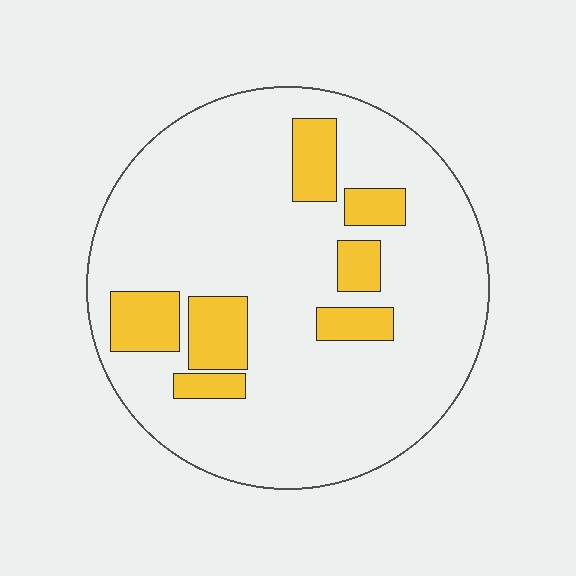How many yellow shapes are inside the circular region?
7.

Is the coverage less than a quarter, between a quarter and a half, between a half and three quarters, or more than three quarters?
Less than a quarter.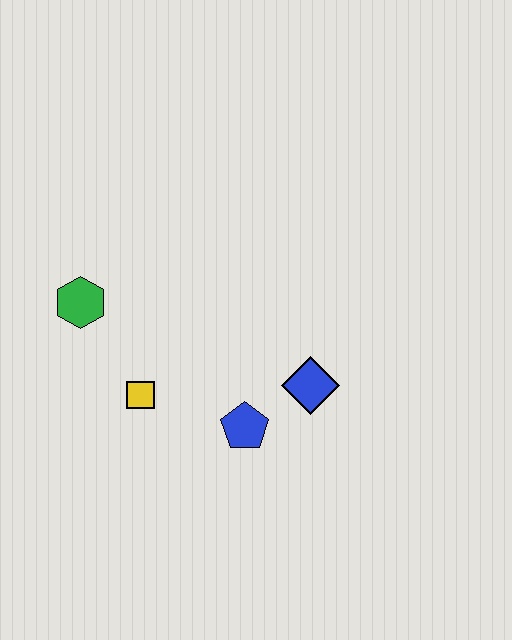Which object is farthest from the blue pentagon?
The green hexagon is farthest from the blue pentagon.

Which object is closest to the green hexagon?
The yellow square is closest to the green hexagon.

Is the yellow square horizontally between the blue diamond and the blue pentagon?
No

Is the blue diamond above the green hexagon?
No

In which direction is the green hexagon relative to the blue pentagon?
The green hexagon is to the left of the blue pentagon.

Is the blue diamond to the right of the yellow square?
Yes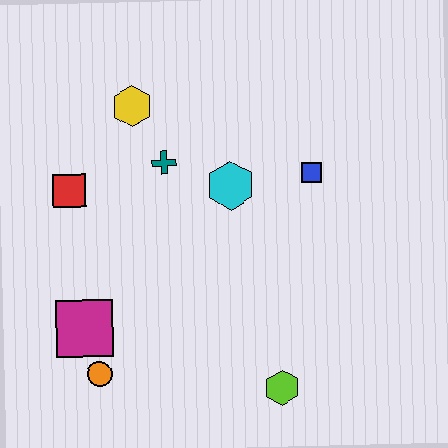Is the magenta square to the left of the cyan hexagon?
Yes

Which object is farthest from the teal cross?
The lime hexagon is farthest from the teal cross.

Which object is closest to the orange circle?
The magenta square is closest to the orange circle.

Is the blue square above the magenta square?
Yes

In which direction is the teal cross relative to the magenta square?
The teal cross is above the magenta square.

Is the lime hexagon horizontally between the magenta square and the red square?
No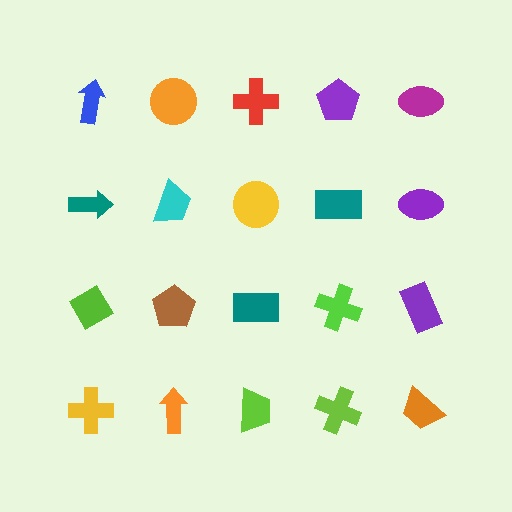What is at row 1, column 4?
A purple pentagon.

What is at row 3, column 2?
A brown pentagon.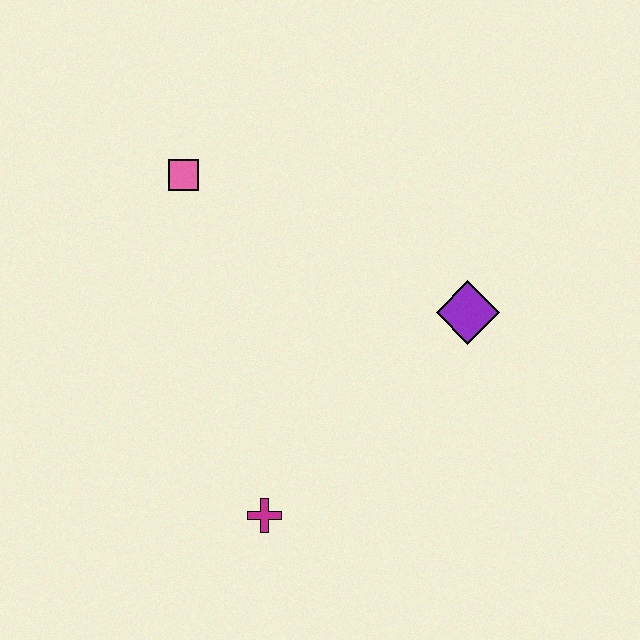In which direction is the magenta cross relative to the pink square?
The magenta cross is below the pink square.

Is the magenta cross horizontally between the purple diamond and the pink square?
Yes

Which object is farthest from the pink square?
The magenta cross is farthest from the pink square.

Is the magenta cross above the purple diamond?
No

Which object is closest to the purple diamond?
The magenta cross is closest to the purple diamond.